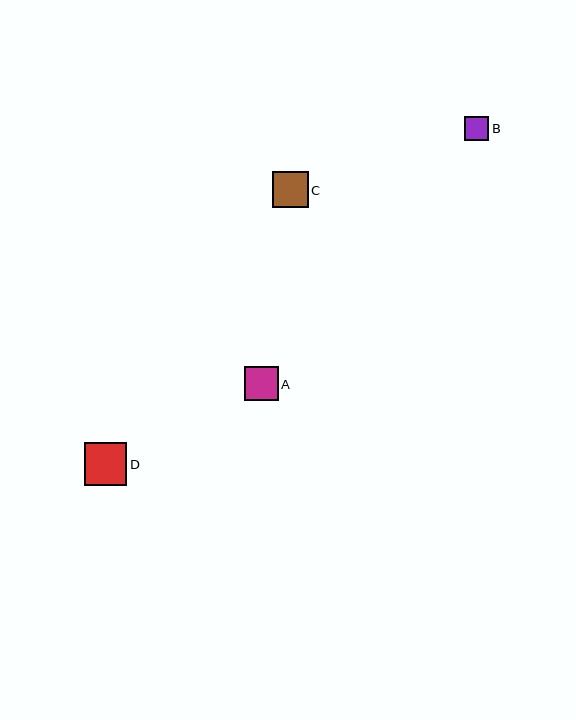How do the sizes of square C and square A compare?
Square C and square A are approximately the same size.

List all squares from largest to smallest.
From largest to smallest: D, C, A, B.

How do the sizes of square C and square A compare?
Square C and square A are approximately the same size.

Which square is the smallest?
Square B is the smallest with a size of approximately 24 pixels.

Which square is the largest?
Square D is the largest with a size of approximately 42 pixels.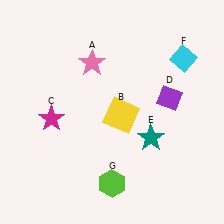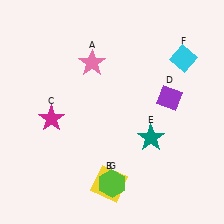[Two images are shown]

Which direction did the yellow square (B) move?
The yellow square (B) moved down.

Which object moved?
The yellow square (B) moved down.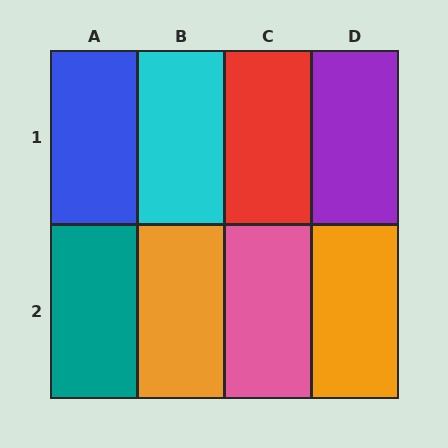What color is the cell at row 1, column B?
Cyan.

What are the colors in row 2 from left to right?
Teal, orange, pink, orange.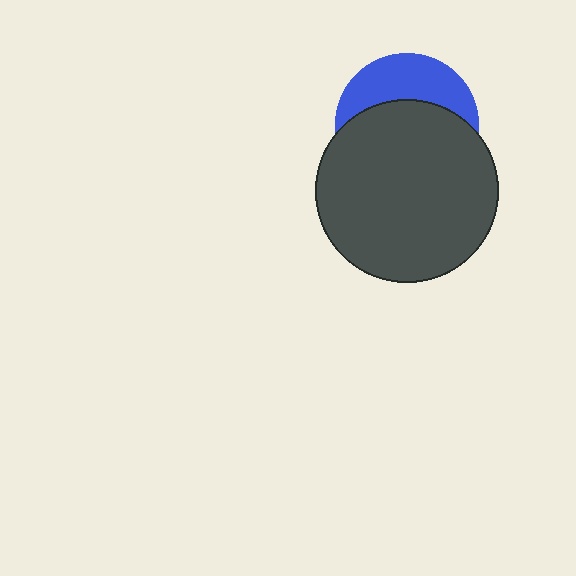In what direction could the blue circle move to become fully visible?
The blue circle could move up. That would shift it out from behind the dark gray circle entirely.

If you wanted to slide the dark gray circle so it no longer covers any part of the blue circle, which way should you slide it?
Slide it down — that is the most direct way to separate the two shapes.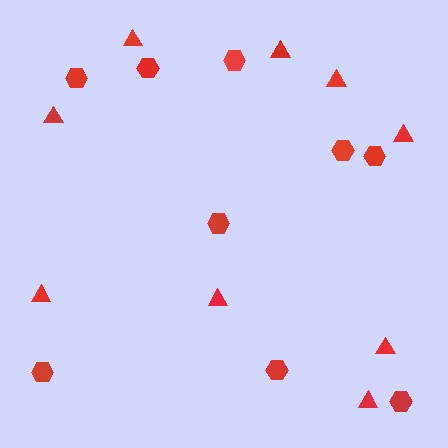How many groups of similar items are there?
There are 2 groups: one group of triangles (9) and one group of hexagons (9).